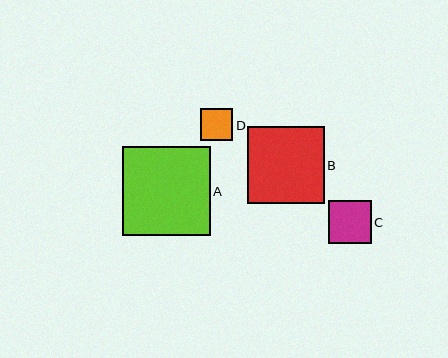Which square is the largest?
Square A is the largest with a size of approximately 88 pixels.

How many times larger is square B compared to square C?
Square B is approximately 1.8 times the size of square C.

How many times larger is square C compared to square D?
Square C is approximately 1.3 times the size of square D.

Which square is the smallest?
Square D is the smallest with a size of approximately 32 pixels.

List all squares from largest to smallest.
From largest to smallest: A, B, C, D.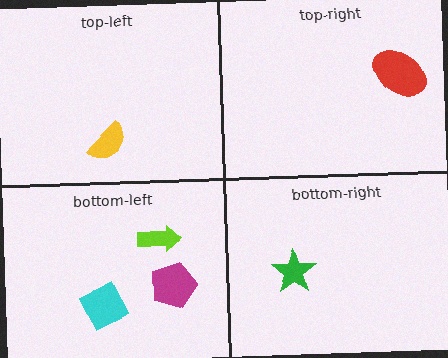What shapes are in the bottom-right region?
The green star.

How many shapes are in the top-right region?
1.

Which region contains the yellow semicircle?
The top-left region.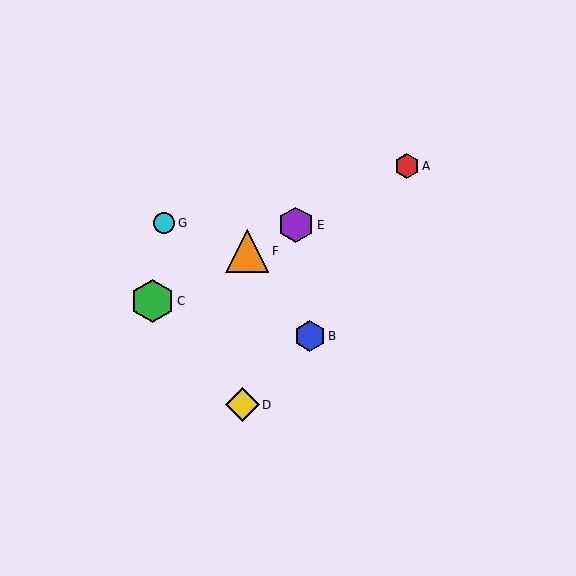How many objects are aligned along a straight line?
4 objects (A, C, E, F) are aligned along a straight line.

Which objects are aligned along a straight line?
Objects A, C, E, F are aligned along a straight line.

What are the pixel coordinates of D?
Object D is at (242, 405).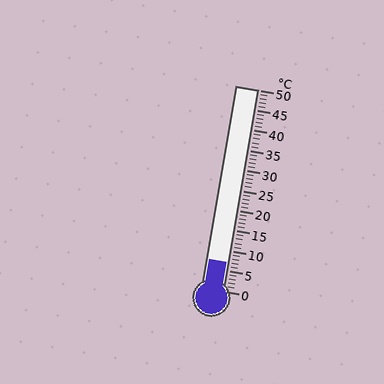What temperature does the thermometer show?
The thermometer shows approximately 7°C.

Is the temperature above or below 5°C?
The temperature is above 5°C.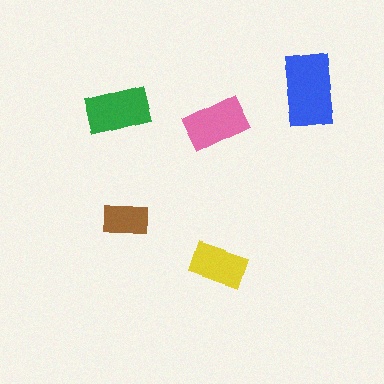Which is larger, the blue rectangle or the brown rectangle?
The blue one.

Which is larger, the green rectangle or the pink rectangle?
The green one.